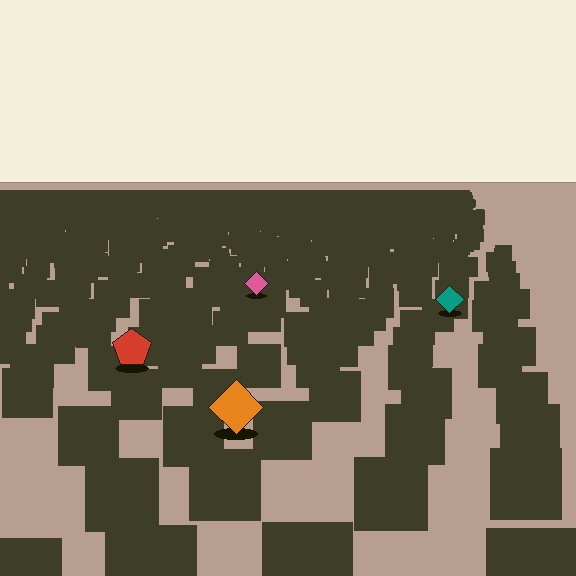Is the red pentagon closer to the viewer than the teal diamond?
Yes. The red pentagon is closer — you can tell from the texture gradient: the ground texture is coarser near it.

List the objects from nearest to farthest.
From nearest to farthest: the orange diamond, the red pentagon, the teal diamond, the pink diamond.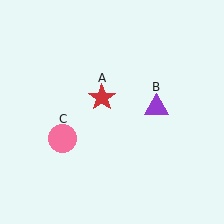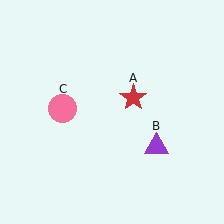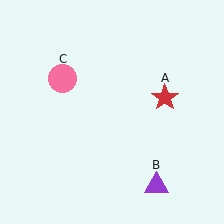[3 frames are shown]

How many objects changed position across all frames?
3 objects changed position: red star (object A), purple triangle (object B), pink circle (object C).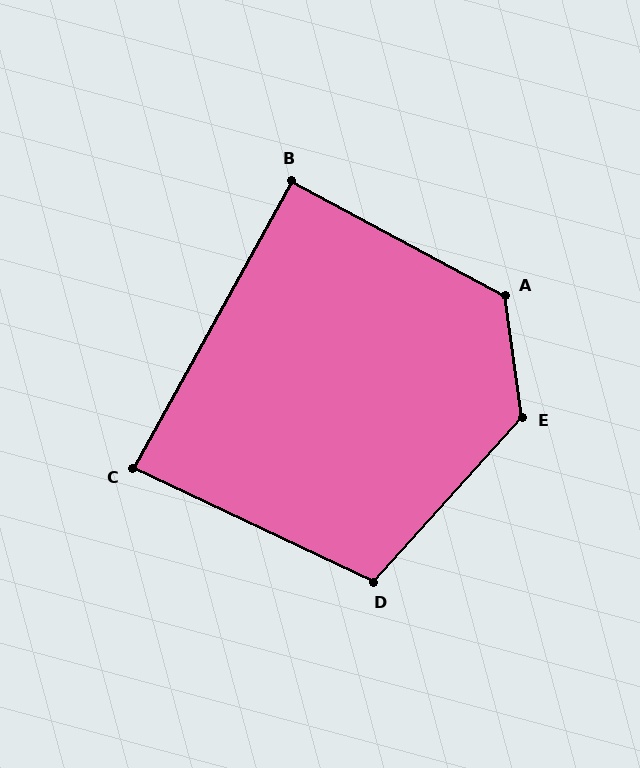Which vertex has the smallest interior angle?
C, at approximately 86 degrees.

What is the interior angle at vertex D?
Approximately 107 degrees (obtuse).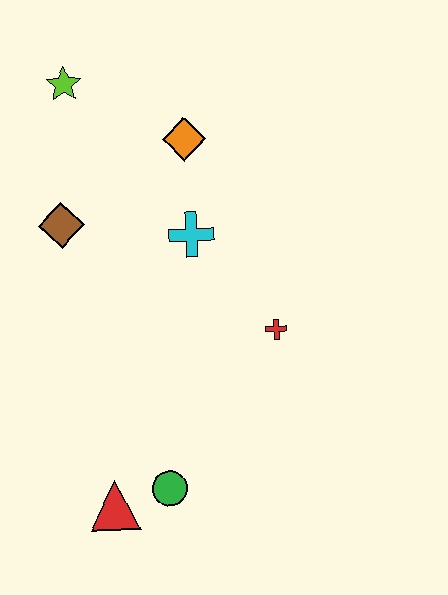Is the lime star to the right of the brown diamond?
Yes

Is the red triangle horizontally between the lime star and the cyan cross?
Yes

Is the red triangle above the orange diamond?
No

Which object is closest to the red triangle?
The green circle is closest to the red triangle.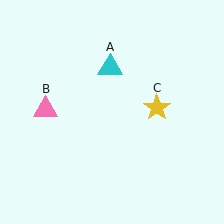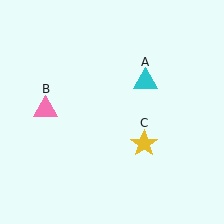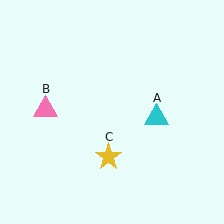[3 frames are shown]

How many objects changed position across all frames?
2 objects changed position: cyan triangle (object A), yellow star (object C).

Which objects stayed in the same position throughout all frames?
Pink triangle (object B) remained stationary.